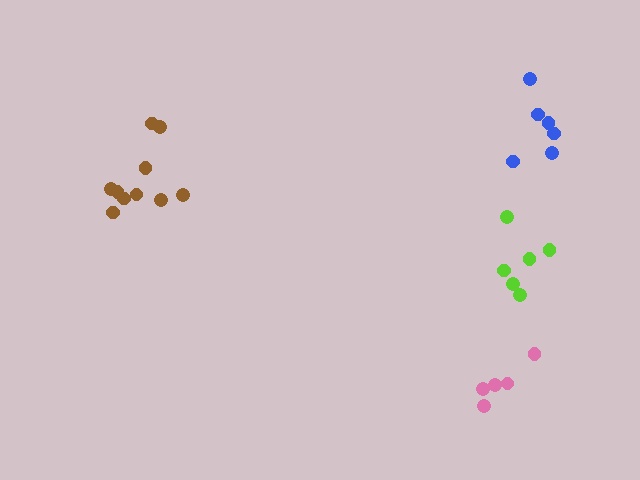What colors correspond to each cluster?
The clusters are colored: lime, pink, brown, blue.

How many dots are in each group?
Group 1: 6 dots, Group 2: 5 dots, Group 3: 10 dots, Group 4: 6 dots (27 total).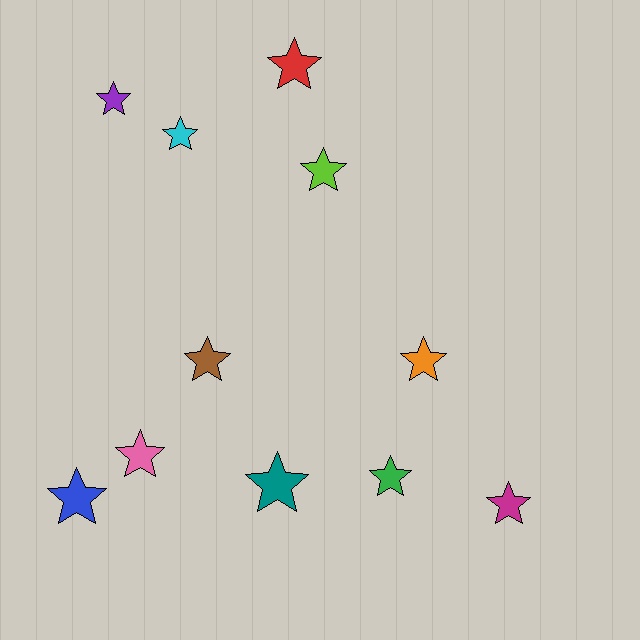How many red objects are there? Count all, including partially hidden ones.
There is 1 red object.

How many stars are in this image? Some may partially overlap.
There are 11 stars.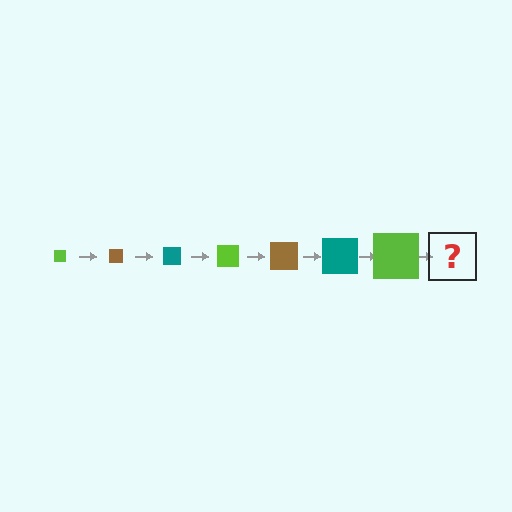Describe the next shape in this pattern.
It should be a brown square, larger than the previous one.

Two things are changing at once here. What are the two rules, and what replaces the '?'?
The two rules are that the square grows larger each step and the color cycles through lime, brown, and teal. The '?' should be a brown square, larger than the previous one.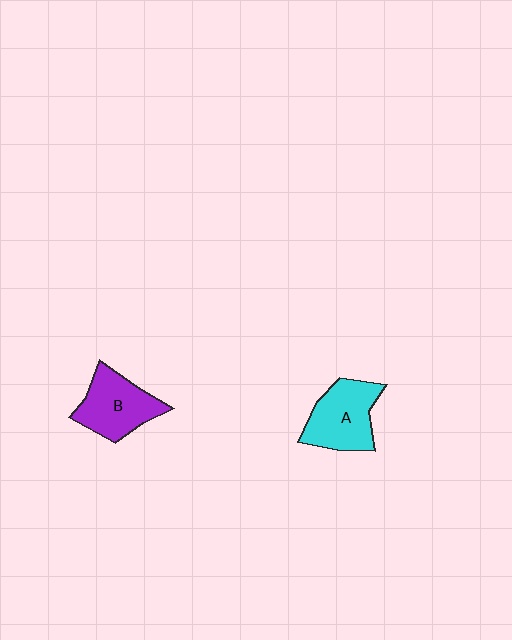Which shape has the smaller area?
Shape B (purple).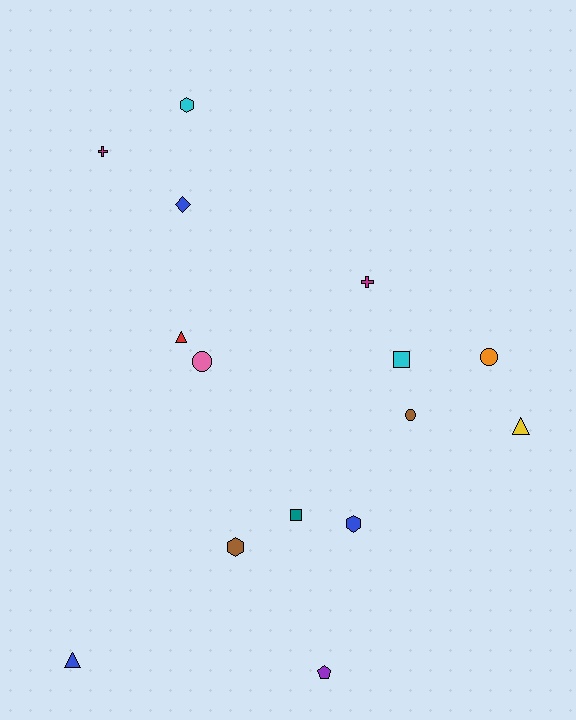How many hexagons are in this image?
There are 3 hexagons.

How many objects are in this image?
There are 15 objects.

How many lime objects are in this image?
There are no lime objects.